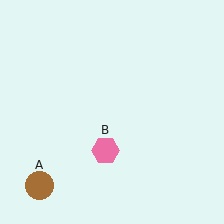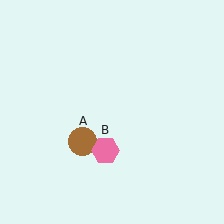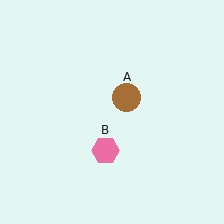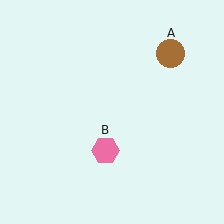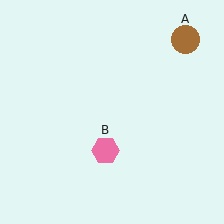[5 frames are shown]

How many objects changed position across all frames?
1 object changed position: brown circle (object A).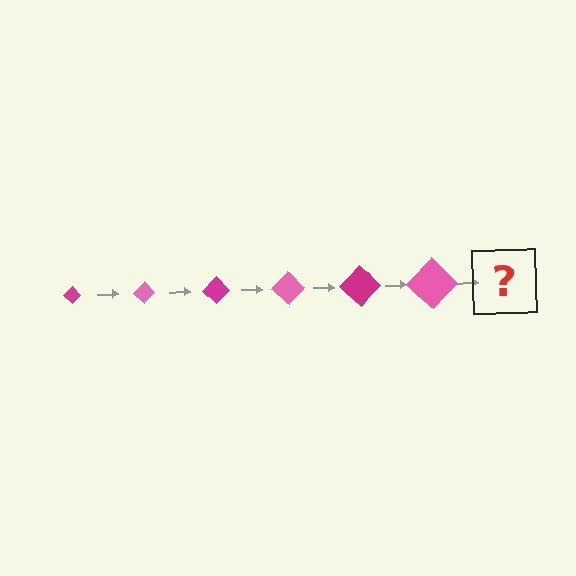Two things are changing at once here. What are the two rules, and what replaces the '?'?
The two rules are that the diamond grows larger each step and the color cycles through magenta and pink. The '?' should be a magenta diamond, larger than the previous one.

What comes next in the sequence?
The next element should be a magenta diamond, larger than the previous one.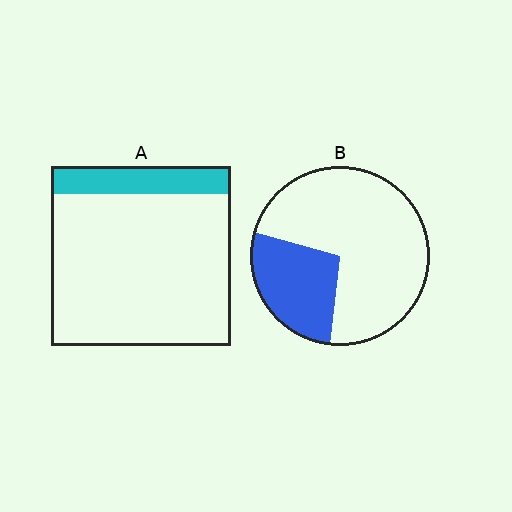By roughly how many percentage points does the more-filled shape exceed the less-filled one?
By roughly 10 percentage points (B over A).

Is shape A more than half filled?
No.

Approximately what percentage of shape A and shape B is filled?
A is approximately 15% and B is approximately 30%.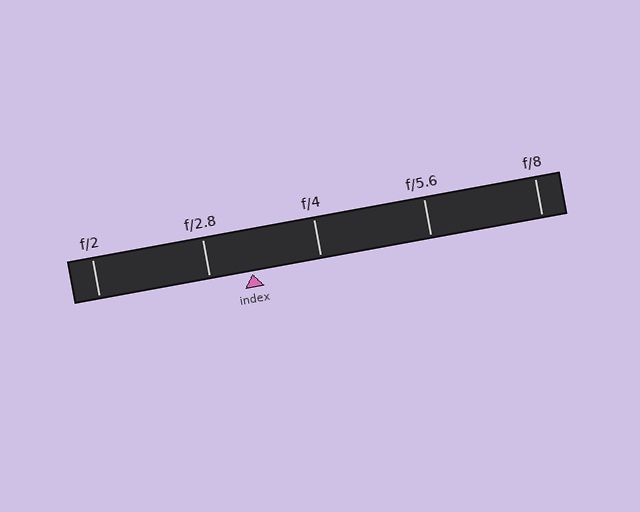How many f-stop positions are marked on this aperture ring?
There are 5 f-stop positions marked.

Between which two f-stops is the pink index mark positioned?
The index mark is between f/2.8 and f/4.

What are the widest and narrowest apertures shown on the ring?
The widest aperture shown is f/2 and the narrowest is f/8.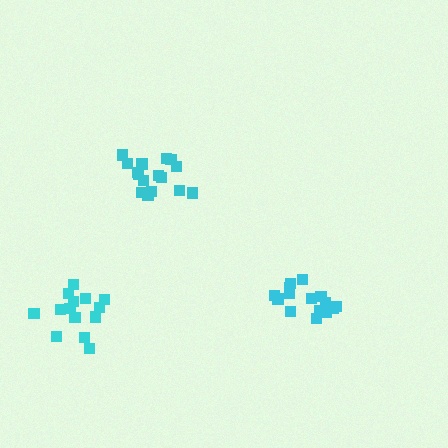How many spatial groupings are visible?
There are 3 spatial groupings.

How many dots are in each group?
Group 1: 15 dots, Group 2: 14 dots, Group 3: 16 dots (45 total).